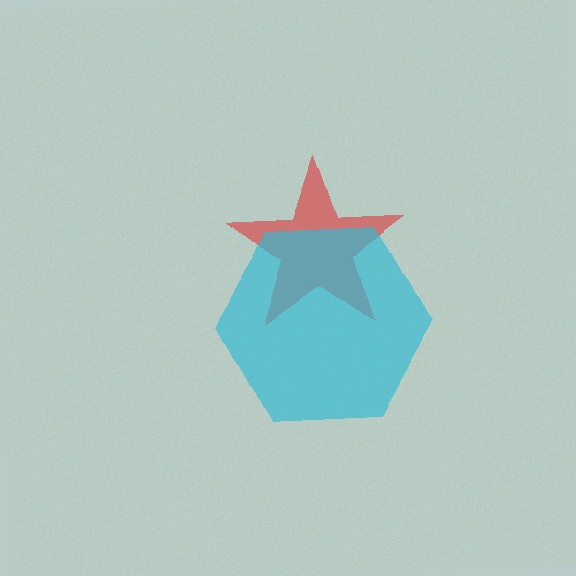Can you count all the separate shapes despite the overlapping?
Yes, there are 2 separate shapes.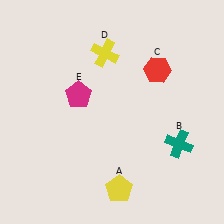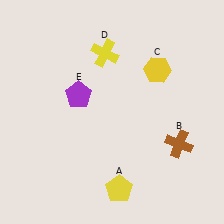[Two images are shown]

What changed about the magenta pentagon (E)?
In Image 1, E is magenta. In Image 2, it changed to purple.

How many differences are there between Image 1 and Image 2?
There are 3 differences between the two images.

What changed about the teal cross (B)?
In Image 1, B is teal. In Image 2, it changed to brown.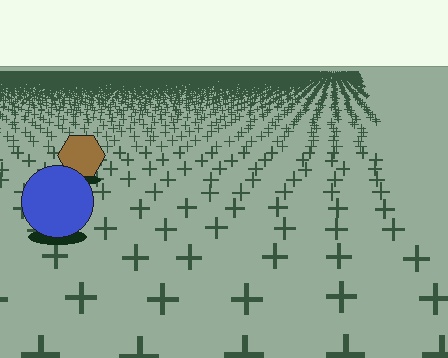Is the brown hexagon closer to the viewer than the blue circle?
No. The blue circle is closer — you can tell from the texture gradient: the ground texture is coarser near it.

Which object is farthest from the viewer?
The brown hexagon is farthest from the viewer. It appears smaller and the ground texture around it is denser.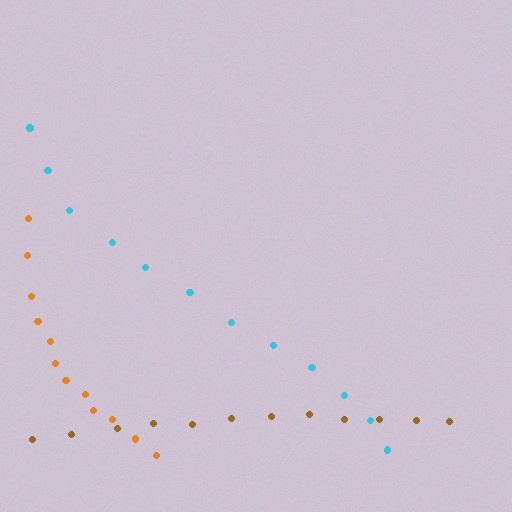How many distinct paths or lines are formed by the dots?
There are 3 distinct paths.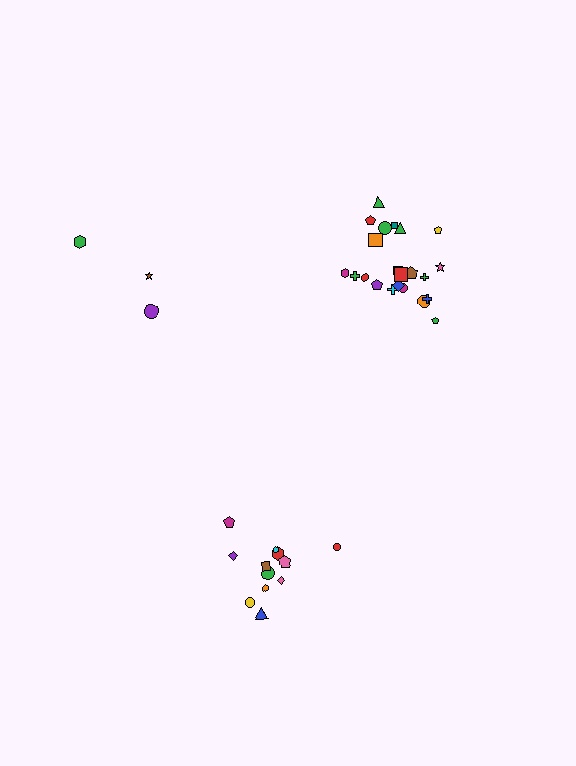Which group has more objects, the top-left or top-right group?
The top-right group.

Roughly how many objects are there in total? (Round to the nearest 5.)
Roughly 35 objects in total.